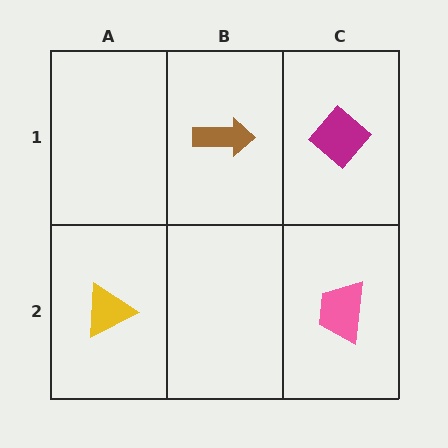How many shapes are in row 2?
2 shapes.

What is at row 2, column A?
A yellow triangle.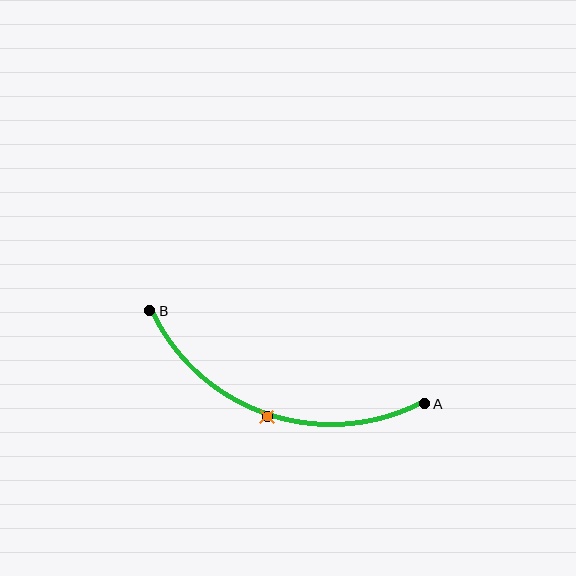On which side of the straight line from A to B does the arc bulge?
The arc bulges below the straight line connecting A and B.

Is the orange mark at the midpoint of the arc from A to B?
Yes. The orange mark lies on the arc at equal arc-length from both A and B — it is the arc midpoint.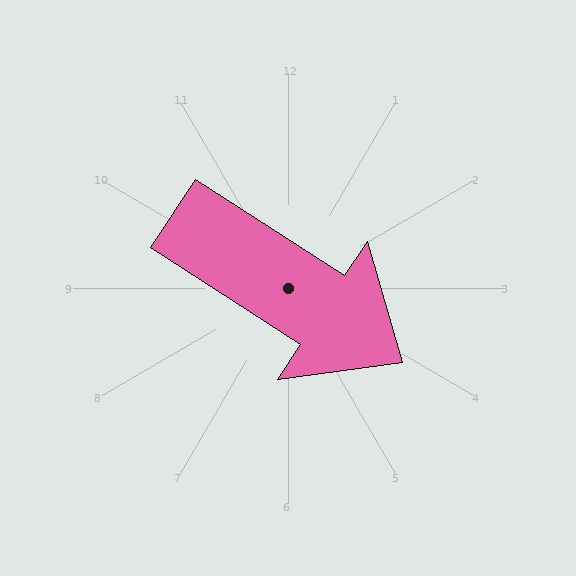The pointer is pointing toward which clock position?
Roughly 4 o'clock.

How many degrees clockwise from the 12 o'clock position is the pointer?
Approximately 123 degrees.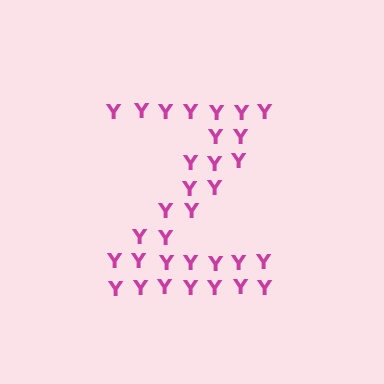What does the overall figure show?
The overall figure shows the letter Z.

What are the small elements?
The small elements are letter Y's.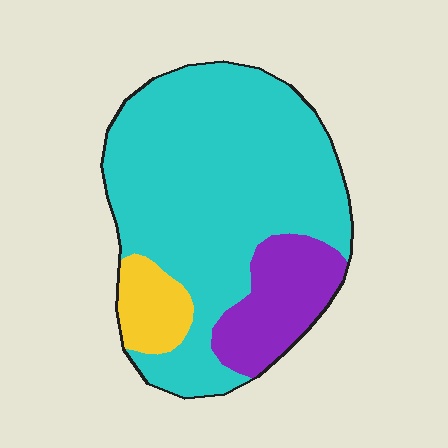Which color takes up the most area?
Cyan, at roughly 75%.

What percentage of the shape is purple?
Purple takes up about one sixth (1/6) of the shape.